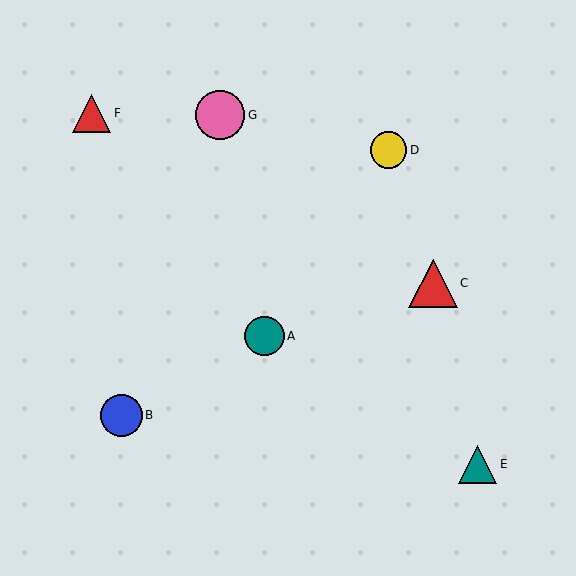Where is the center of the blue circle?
The center of the blue circle is at (121, 415).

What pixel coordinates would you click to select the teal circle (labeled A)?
Click at (265, 336) to select the teal circle A.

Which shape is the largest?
The pink circle (labeled G) is the largest.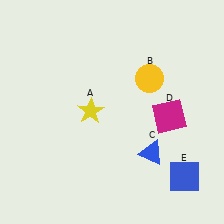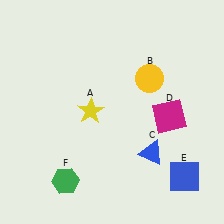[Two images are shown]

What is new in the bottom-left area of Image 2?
A green hexagon (F) was added in the bottom-left area of Image 2.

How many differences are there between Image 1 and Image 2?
There is 1 difference between the two images.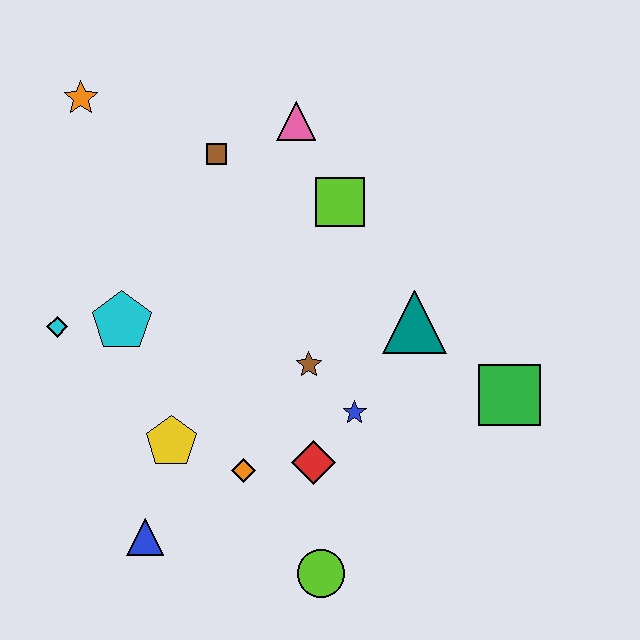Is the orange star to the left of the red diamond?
Yes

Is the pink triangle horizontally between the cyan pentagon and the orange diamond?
No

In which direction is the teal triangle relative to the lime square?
The teal triangle is below the lime square.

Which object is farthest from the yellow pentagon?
The orange star is farthest from the yellow pentagon.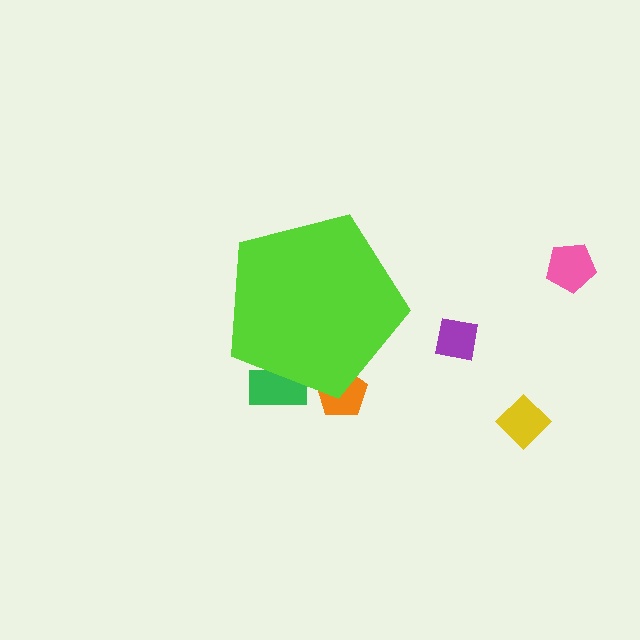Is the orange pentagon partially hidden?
Yes, the orange pentagon is partially hidden behind the lime pentagon.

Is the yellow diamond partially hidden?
No, the yellow diamond is fully visible.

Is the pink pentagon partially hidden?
No, the pink pentagon is fully visible.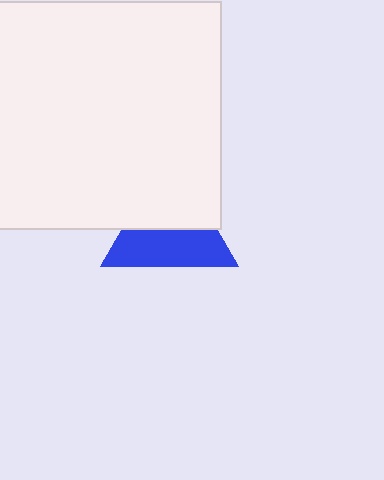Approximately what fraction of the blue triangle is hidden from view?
Roughly 47% of the blue triangle is hidden behind the white square.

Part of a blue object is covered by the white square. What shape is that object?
It is a triangle.